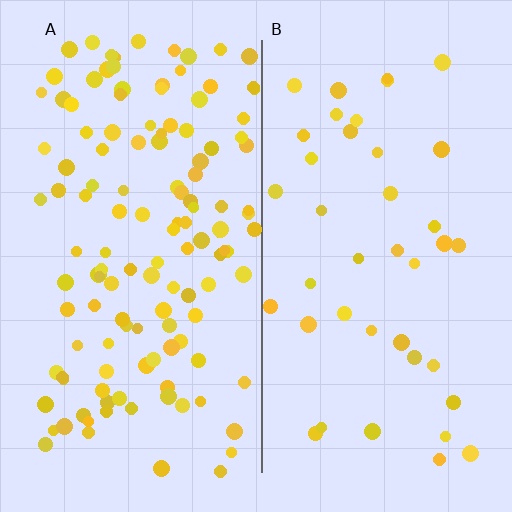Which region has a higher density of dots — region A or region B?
A (the left).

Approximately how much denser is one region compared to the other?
Approximately 3.2× — region A over region B.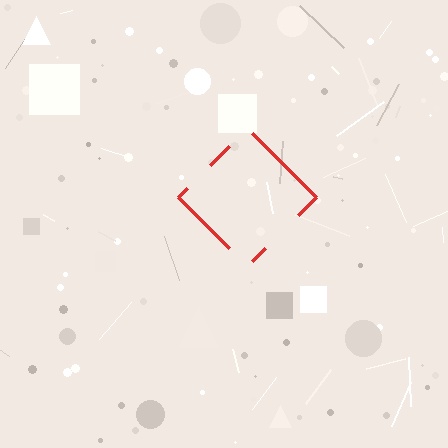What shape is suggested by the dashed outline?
The dashed outline suggests a diamond.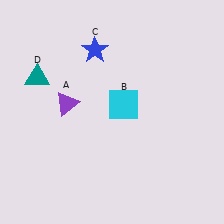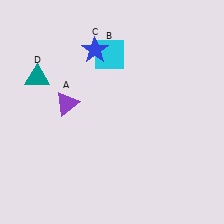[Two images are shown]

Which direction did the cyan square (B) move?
The cyan square (B) moved up.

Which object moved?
The cyan square (B) moved up.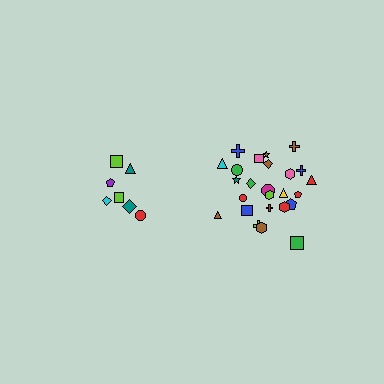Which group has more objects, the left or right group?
The right group.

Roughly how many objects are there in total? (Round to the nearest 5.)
Roughly 30 objects in total.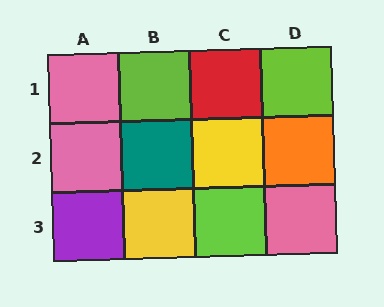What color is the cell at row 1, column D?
Lime.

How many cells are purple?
1 cell is purple.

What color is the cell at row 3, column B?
Yellow.